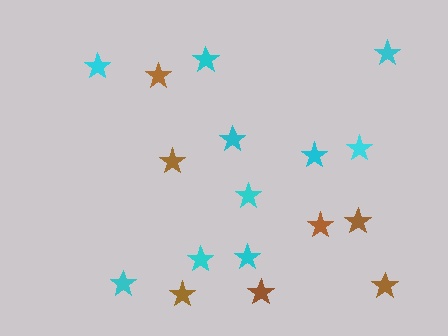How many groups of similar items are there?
There are 2 groups: one group of brown stars (7) and one group of cyan stars (10).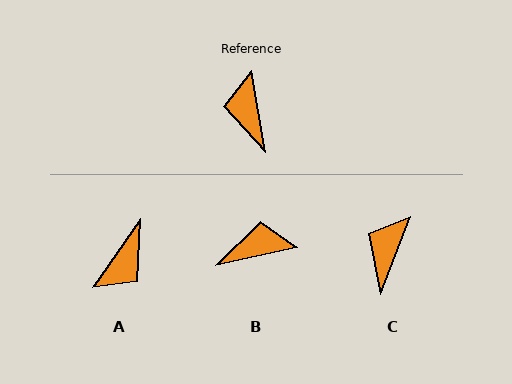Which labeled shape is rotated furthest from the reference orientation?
A, about 135 degrees away.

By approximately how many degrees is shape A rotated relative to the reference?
Approximately 135 degrees counter-clockwise.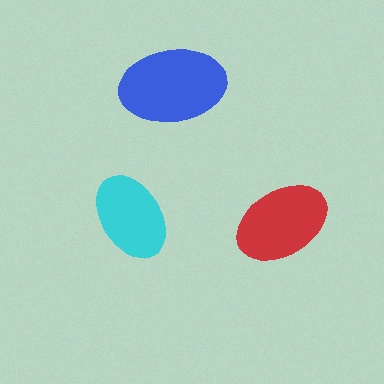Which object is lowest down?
The red ellipse is bottommost.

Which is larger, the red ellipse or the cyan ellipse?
The red one.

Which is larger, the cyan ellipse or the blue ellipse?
The blue one.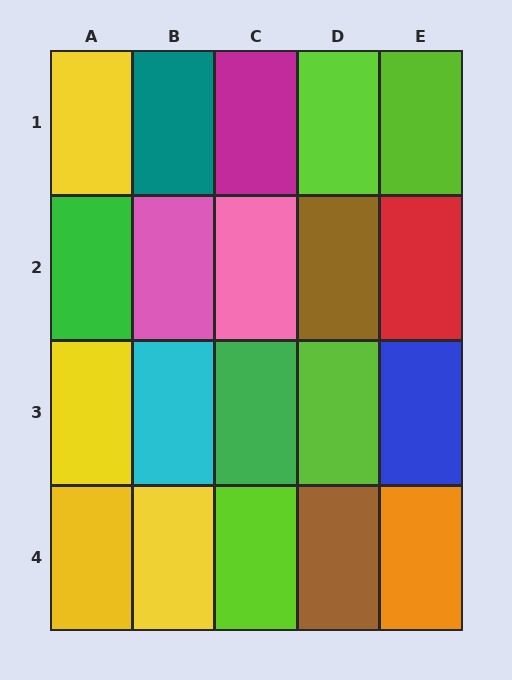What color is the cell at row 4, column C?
Lime.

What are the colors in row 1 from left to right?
Yellow, teal, magenta, lime, lime.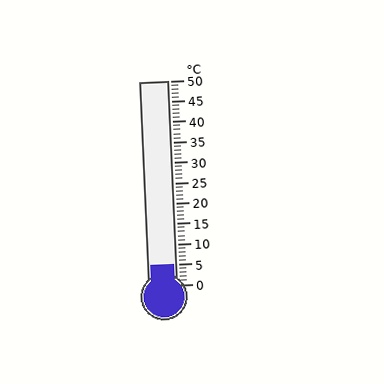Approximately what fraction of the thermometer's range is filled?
The thermometer is filled to approximately 10% of its range.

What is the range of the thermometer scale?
The thermometer scale ranges from 0°C to 50°C.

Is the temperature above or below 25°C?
The temperature is below 25°C.